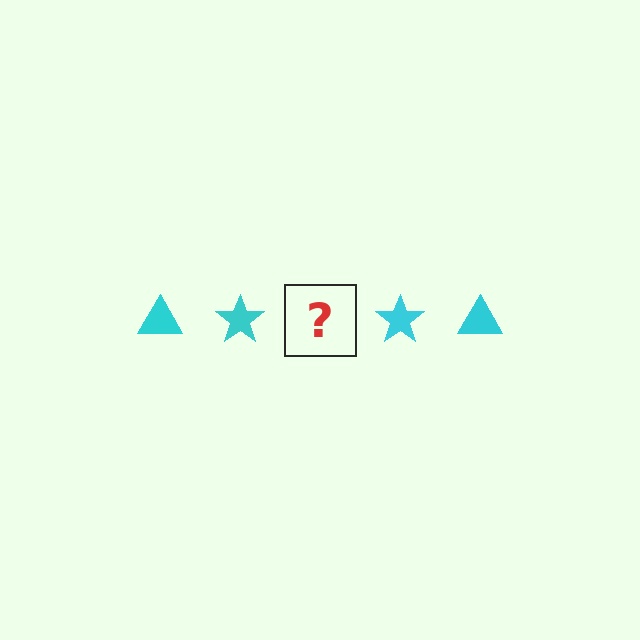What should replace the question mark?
The question mark should be replaced with a cyan triangle.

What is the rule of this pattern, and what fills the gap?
The rule is that the pattern cycles through triangle, star shapes in cyan. The gap should be filled with a cyan triangle.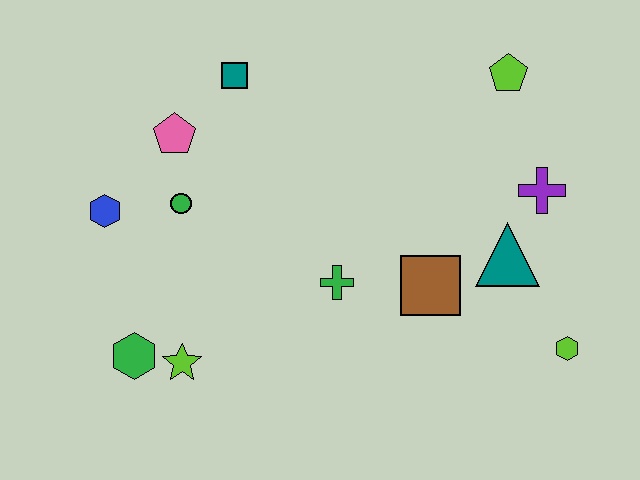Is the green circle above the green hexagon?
Yes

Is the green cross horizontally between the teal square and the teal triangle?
Yes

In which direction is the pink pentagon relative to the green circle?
The pink pentagon is above the green circle.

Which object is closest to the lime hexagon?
The teal triangle is closest to the lime hexagon.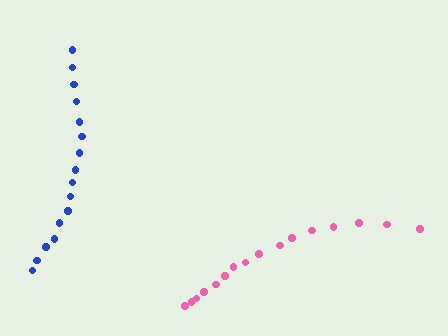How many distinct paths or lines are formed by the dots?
There are 2 distinct paths.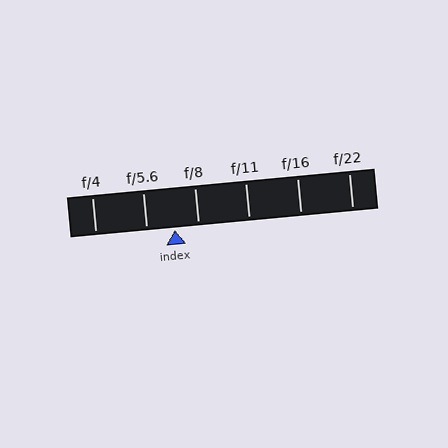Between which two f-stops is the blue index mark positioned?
The index mark is between f/5.6 and f/8.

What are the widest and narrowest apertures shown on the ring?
The widest aperture shown is f/4 and the narrowest is f/22.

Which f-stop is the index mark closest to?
The index mark is closest to f/8.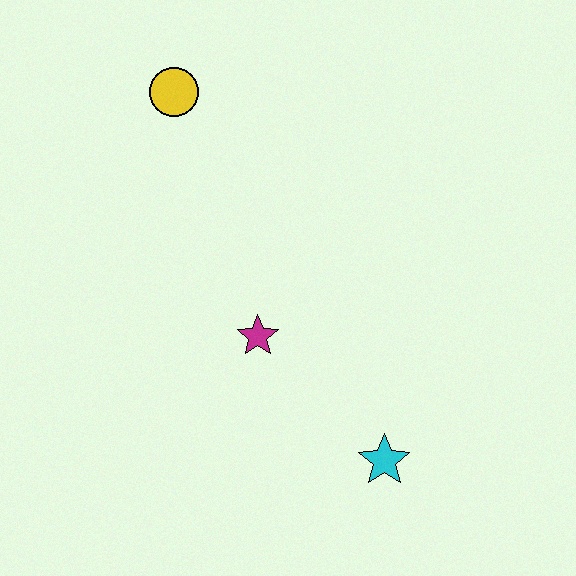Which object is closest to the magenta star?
The cyan star is closest to the magenta star.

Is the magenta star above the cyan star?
Yes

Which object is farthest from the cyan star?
The yellow circle is farthest from the cyan star.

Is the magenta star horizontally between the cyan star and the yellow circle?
Yes